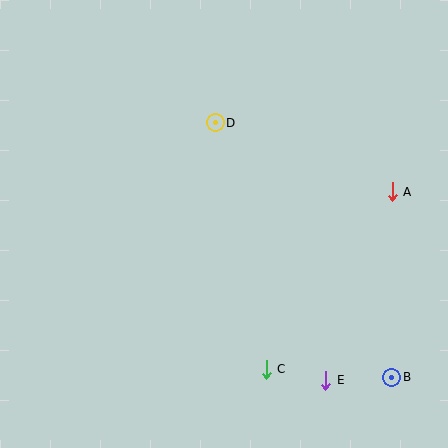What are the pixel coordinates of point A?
Point A is at (392, 192).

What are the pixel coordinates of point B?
Point B is at (392, 377).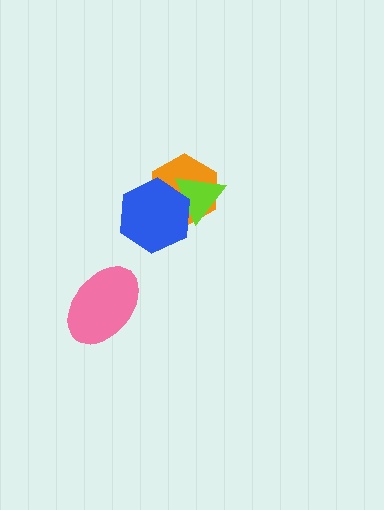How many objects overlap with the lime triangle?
2 objects overlap with the lime triangle.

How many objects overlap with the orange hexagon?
2 objects overlap with the orange hexagon.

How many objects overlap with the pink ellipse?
0 objects overlap with the pink ellipse.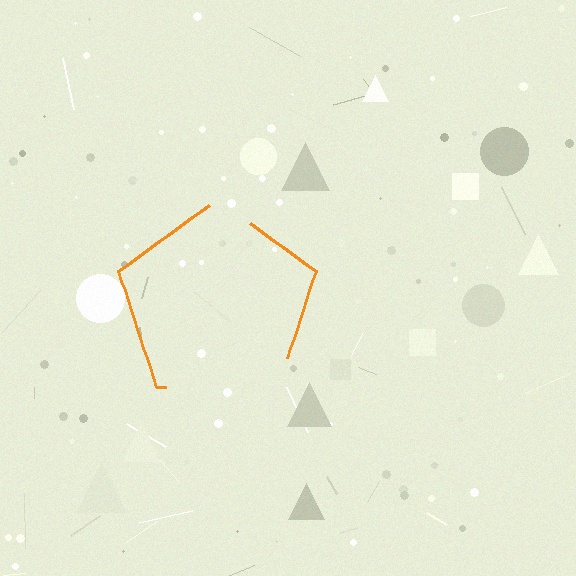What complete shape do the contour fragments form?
The contour fragments form a pentagon.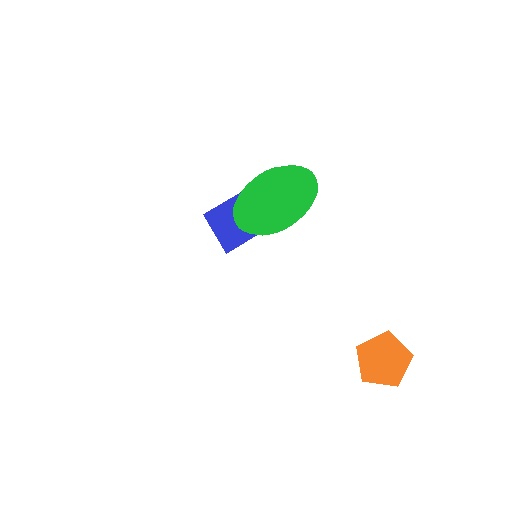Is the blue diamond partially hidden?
Yes, it is partially covered by another shape.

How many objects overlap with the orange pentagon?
0 objects overlap with the orange pentagon.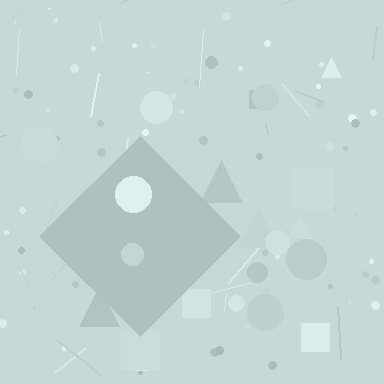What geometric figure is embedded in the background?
A diamond is embedded in the background.